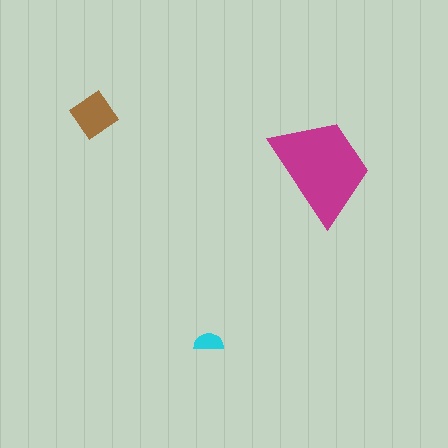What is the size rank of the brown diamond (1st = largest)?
2nd.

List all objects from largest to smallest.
The magenta trapezoid, the brown diamond, the cyan semicircle.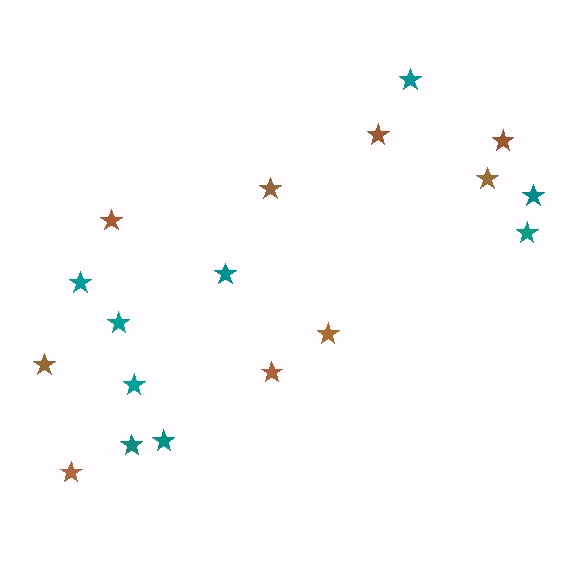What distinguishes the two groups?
There are 2 groups: one group of teal stars (9) and one group of brown stars (9).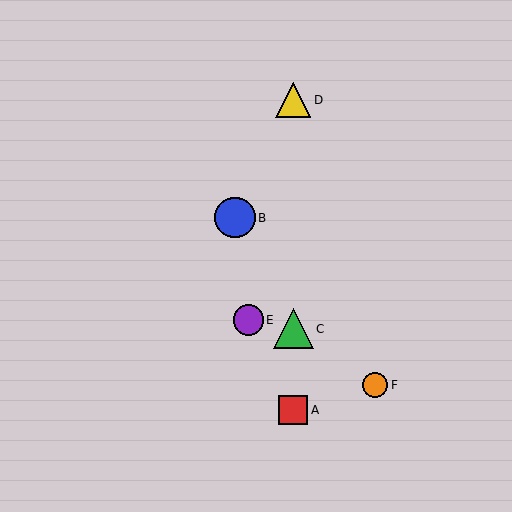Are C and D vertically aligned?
Yes, both are at x≈293.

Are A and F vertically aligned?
No, A is at x≈293 and F is at x≈375.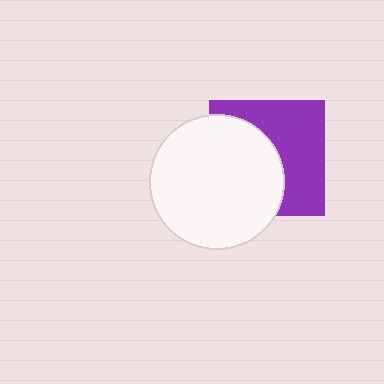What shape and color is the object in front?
The object in front is a white circle.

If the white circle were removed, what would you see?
You would see the complete purple square.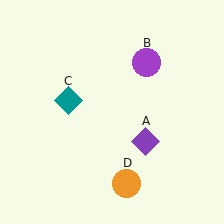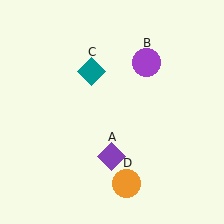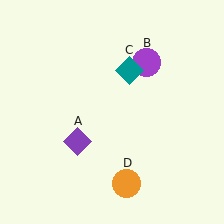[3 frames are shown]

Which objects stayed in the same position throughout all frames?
Purple circle (object B) and orange circle (object D) remained stationary.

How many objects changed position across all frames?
2 objects changed position: purple diamond (object A), teal diamond (object C).